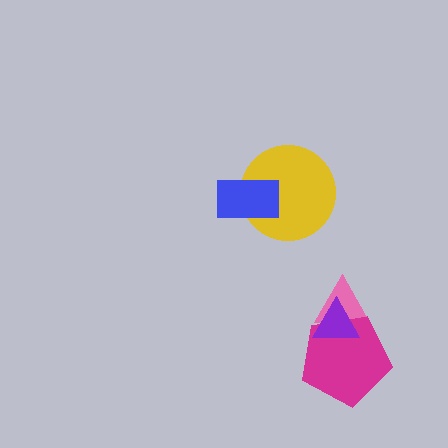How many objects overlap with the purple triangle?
2 objects overlap with the purple triangle.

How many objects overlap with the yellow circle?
1 object overlaps with the yellow circle.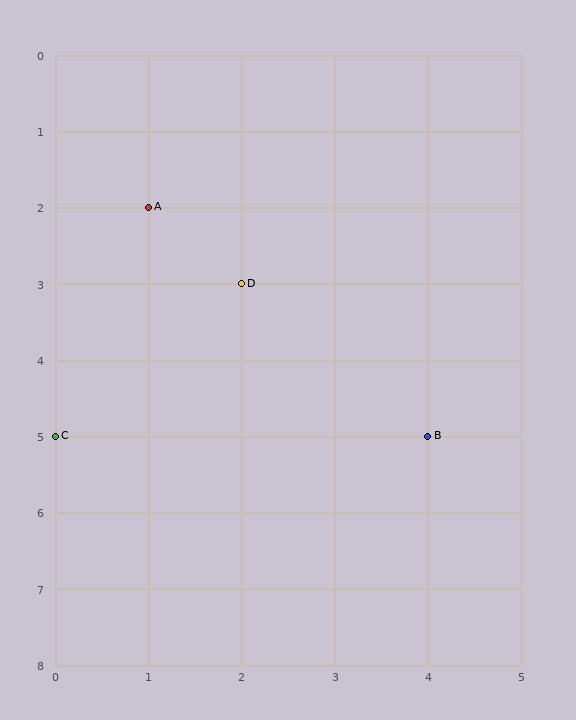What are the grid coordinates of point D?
Point D is at grid coordinates (2, 3).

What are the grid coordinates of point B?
Point B is at grid coordinates (4, 5).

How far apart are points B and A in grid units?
Points B and A are 3 columns and 3 rows apart (about 4.2 grid units diagonally).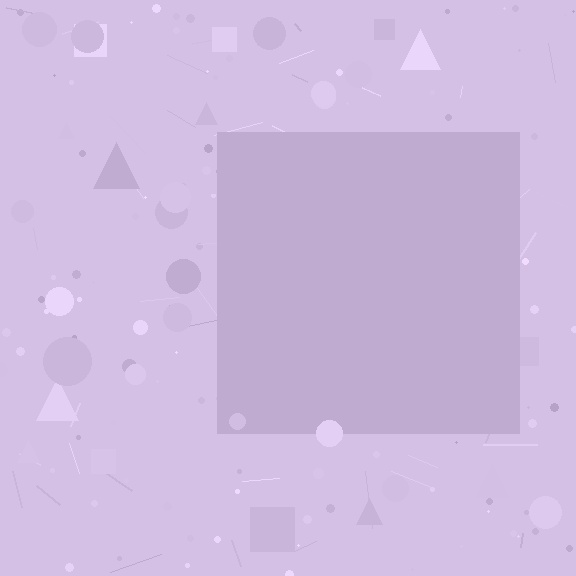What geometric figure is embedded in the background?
A square is embedded in the background.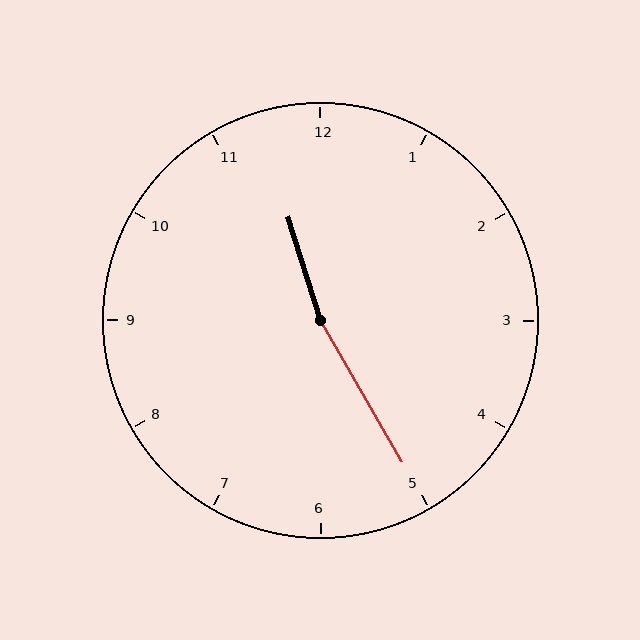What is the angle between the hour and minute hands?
Approximately 168 degrees.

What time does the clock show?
11:25.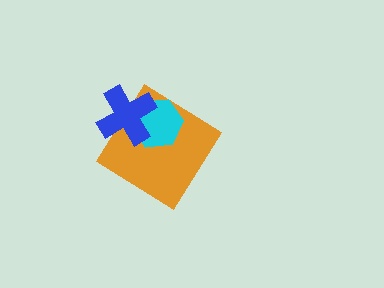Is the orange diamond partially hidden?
Yes, it is partially covered by another shape.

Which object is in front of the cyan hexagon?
The blue cross is in front of the cyan hexagon.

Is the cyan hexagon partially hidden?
Yes, it is partially covered by another shape.